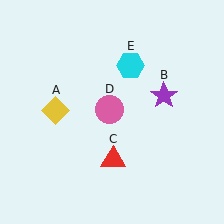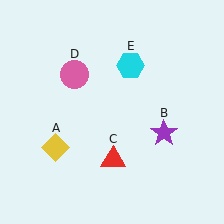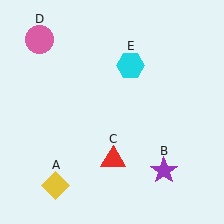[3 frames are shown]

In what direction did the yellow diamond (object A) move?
The yellow diamond (object A) moved down.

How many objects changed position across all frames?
3 objects changed position: yellow diamond (object A), purple star (object B), pink circle (object D).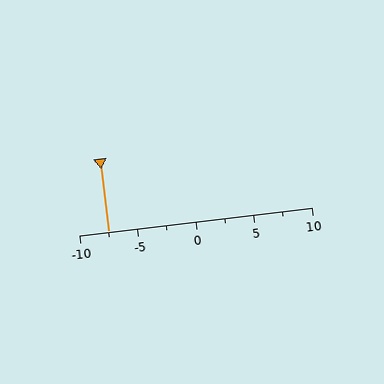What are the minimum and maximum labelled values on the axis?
The axis runs from -10 to 10.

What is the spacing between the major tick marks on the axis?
The major ticks are spaced 5 apart.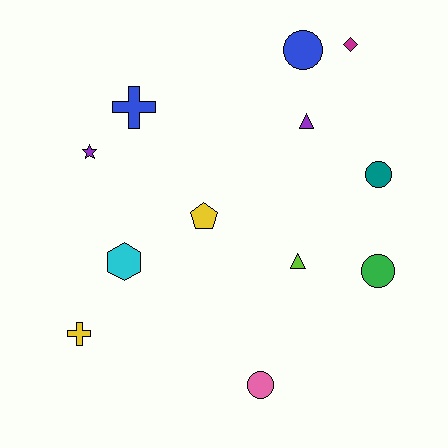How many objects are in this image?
There are 12 objects.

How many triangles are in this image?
There are 2 triangles.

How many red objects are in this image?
There are no red objects.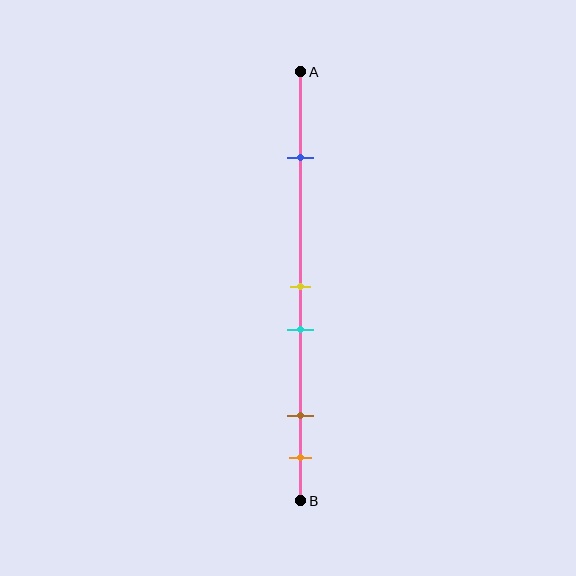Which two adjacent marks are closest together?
The yellow and cyan marks are the closest adjacent pair.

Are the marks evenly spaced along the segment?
No, the marks are not evenly spaced.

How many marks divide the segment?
There are 5 marks dividing the segment.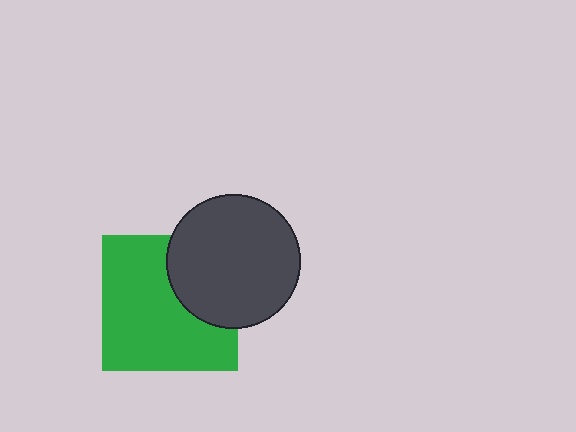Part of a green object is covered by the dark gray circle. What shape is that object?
It is a square.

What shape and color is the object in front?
The object in front is a dark gray circle.